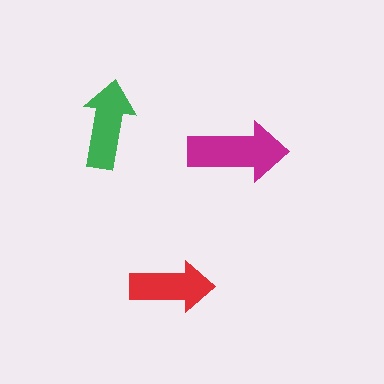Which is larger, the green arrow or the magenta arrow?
The magenta one.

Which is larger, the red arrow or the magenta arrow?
The magenta one.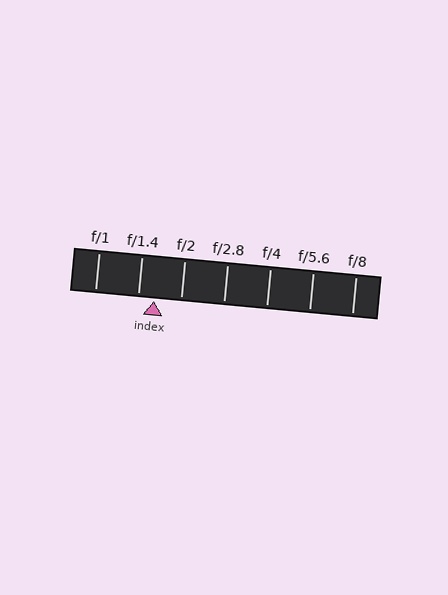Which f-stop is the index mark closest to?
The index mark is closest to f/1.4.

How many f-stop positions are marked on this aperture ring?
There are 7 f-stop positions marked.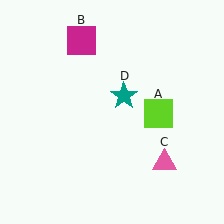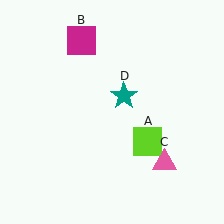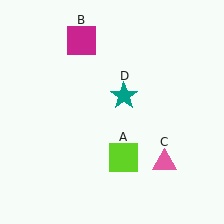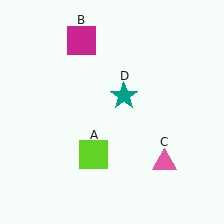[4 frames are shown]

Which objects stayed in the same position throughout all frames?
Magenta square (object B) and pink triangle (object C) and teal star (object D) remained stationary.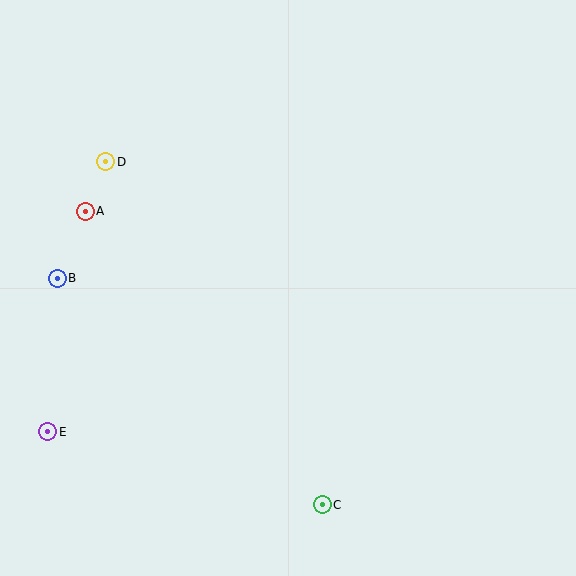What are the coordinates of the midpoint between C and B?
The midpoint between C and B is at (190, 391).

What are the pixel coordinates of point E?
Point E is at (48, 432).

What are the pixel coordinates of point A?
Point A is at (85, 211).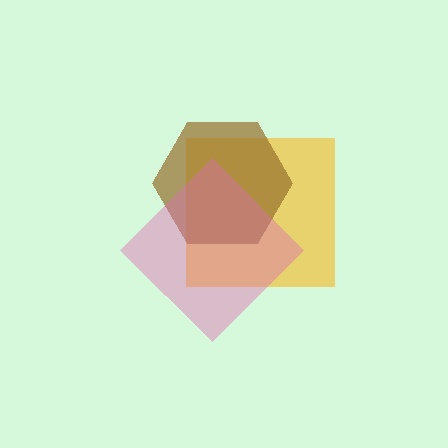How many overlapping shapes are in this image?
There are 3 overlapping shapes in the image.